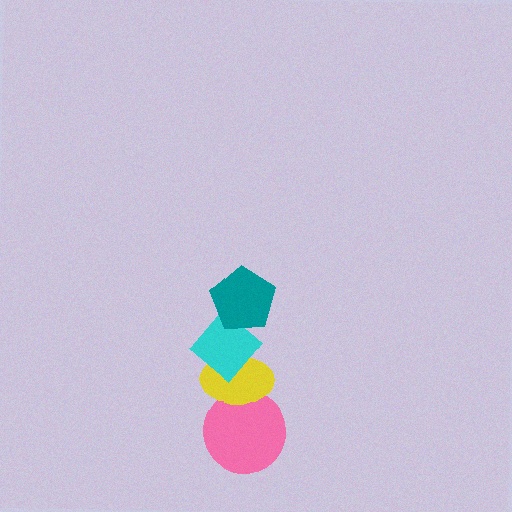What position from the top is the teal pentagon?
The teal pentagon is 1st from the top.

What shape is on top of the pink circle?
The yellow ellipse is on top of the pink circle.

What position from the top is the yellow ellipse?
The yellow ellipse is 3rd from the top.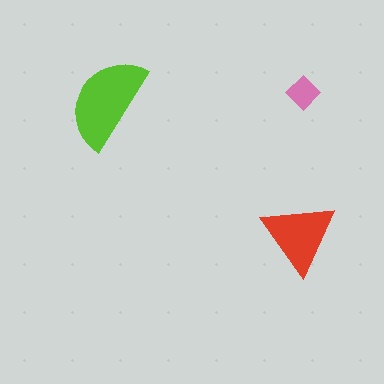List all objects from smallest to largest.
The pink diamond, the red triangle, the lime semicircle.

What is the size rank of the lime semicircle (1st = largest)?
1st.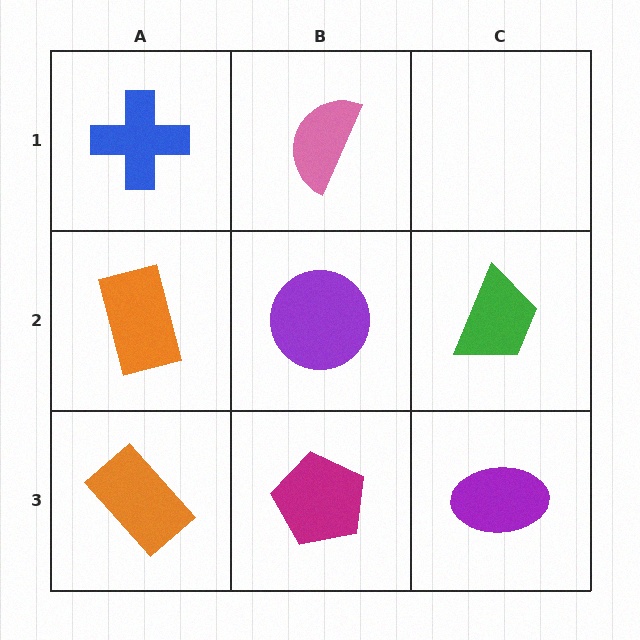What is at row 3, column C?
A purple ellipse.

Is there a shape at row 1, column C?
No, that cell is empty.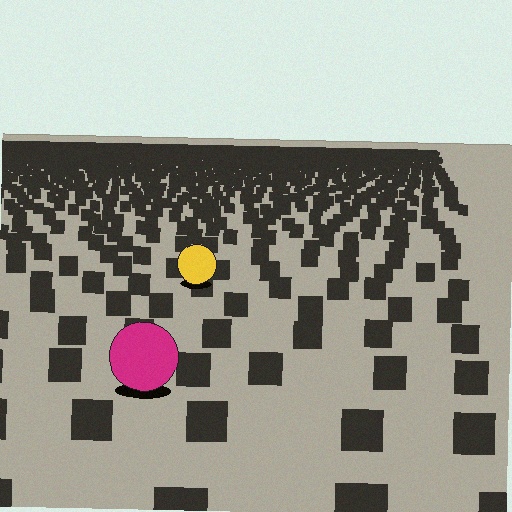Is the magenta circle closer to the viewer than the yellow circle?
Yes. The magenta circle is closer — you can tell from the texture gradient: the ground texture is coarser near it.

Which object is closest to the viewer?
The magenta circle is closest. The texture marks near it are larger and more spread out.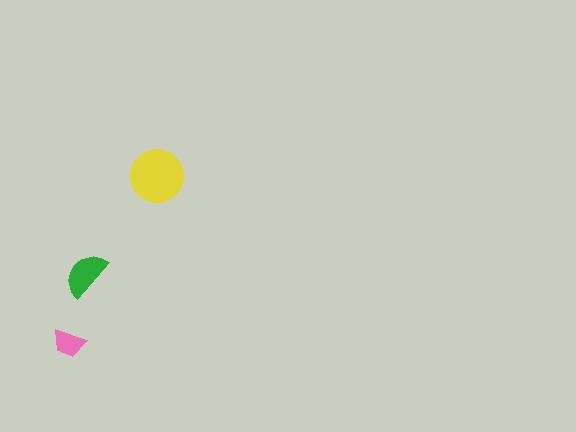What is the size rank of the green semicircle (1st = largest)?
2nd.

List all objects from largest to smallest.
The yellow circle, the green semicircle, the pink trapezoid.